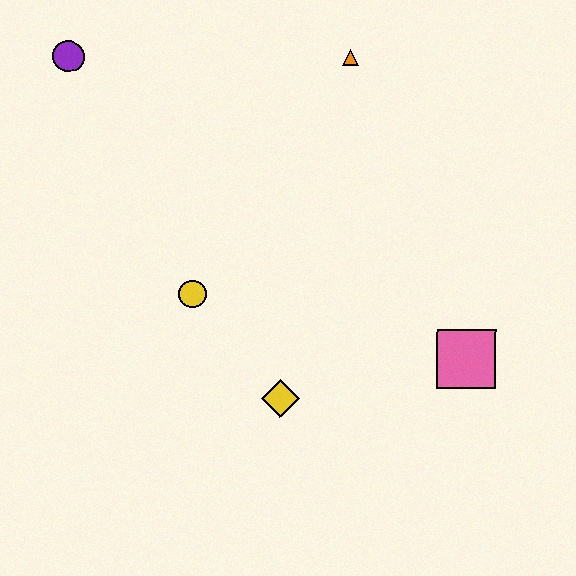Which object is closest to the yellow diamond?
The yellow circle is closest to the yellow diamond.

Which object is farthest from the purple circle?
The pink square is farthest from the purple circle.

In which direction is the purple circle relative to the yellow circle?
The purple circle is above the yellow circle.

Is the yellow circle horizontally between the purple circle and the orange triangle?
Yes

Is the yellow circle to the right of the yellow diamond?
No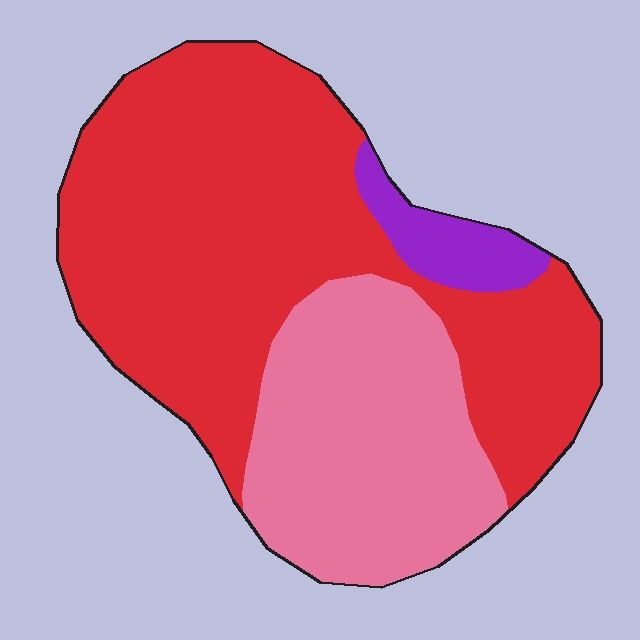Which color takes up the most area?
Red, at roughly 60%.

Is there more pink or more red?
Red.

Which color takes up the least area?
Purple, at roughly 5%.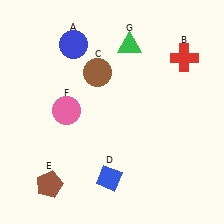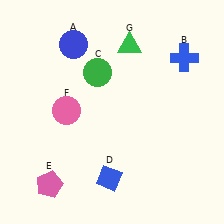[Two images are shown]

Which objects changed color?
B changed from red to blue. C changed from brown to green. E changed from brown to pink.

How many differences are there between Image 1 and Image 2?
There are 3 differences between the two images.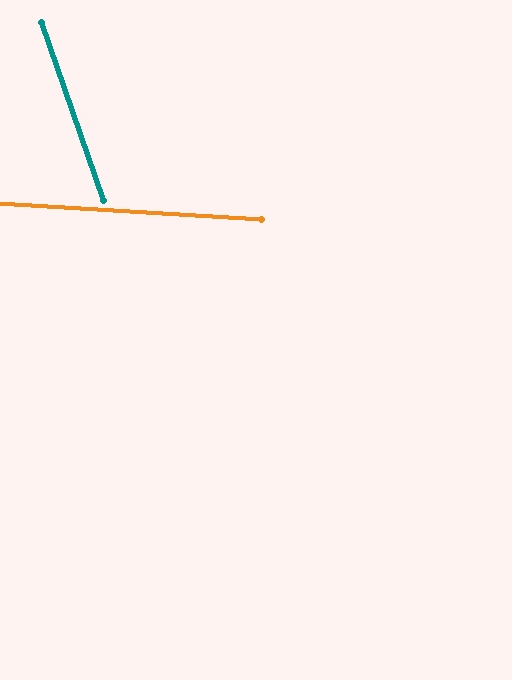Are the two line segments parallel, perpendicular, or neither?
Neither parallel nor perpendicular — they differ by about 67°.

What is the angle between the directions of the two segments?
Approximately 67 degrees.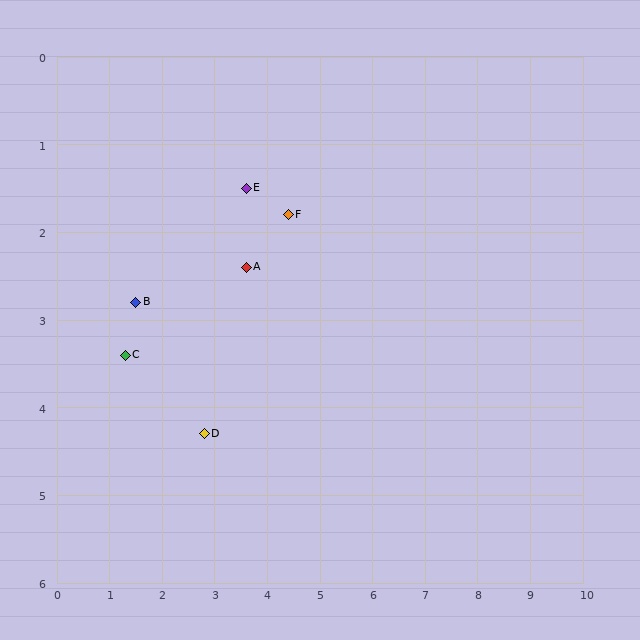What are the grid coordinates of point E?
Point E is at approximately (3.6, 1.5).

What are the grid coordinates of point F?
Point F is at approximately (4.4, 1.8).